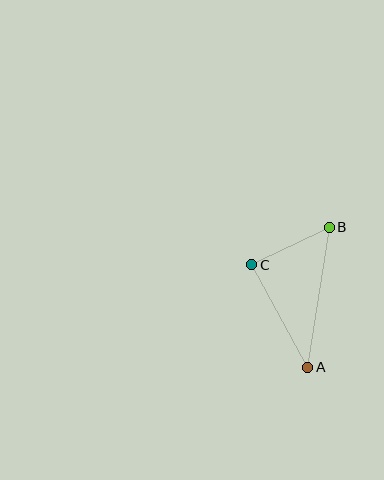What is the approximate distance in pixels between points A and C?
The distance between A and C is approximately 117 pixels.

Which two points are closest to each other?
Points B and C are closest to each other.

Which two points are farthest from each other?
Points A and B are farthest from each other.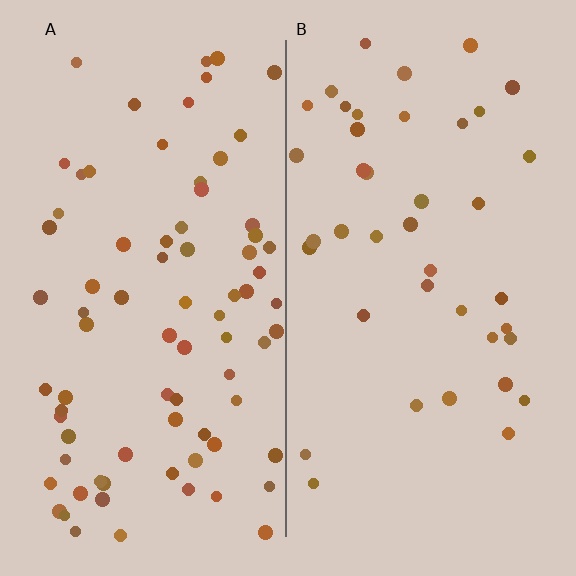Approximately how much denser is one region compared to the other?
Approximately 1.9× — region A over region B.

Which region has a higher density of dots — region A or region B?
A (the left).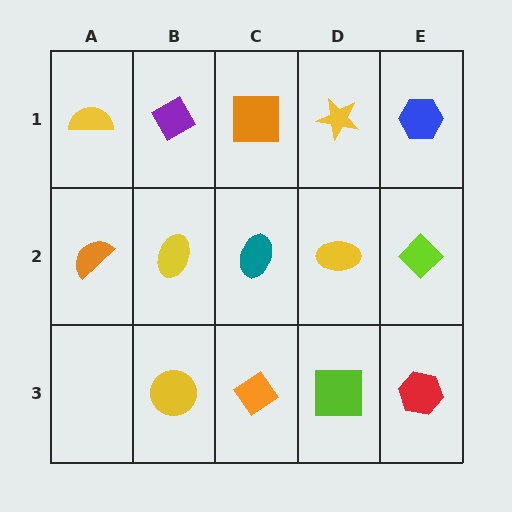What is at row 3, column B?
A yellow circle.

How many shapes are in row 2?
5 shapes.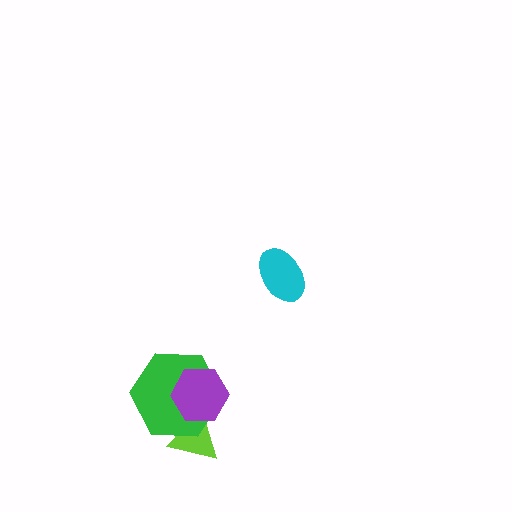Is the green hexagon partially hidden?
Yes, it is partially covered by another shape.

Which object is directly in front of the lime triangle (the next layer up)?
The green hexagon is directly in front of the lime triangle.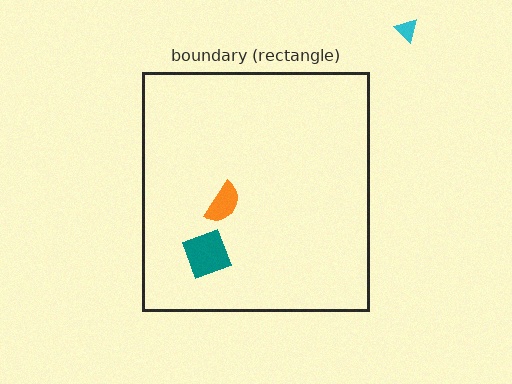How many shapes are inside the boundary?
2 inside, 1 outside.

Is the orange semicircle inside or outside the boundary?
Inside.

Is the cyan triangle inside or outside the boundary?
Outside.